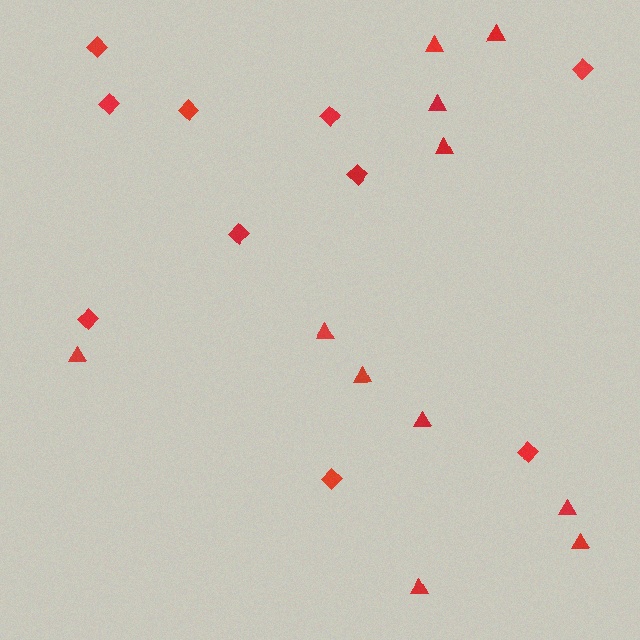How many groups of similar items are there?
There are 2 groups: one group of triangles (11) and one group of diamonds (10).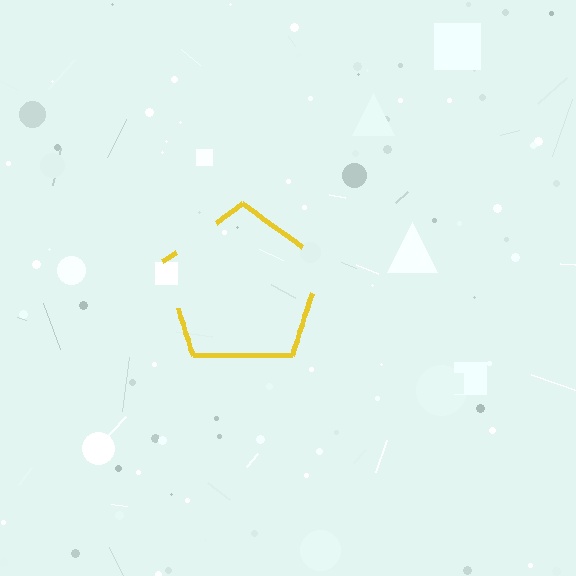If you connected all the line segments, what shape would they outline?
They would outline a pentagon.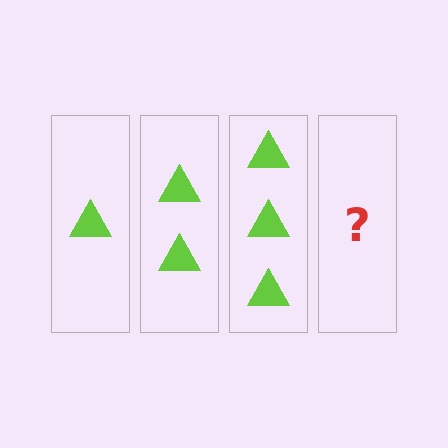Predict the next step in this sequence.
The next step is 4 triangles.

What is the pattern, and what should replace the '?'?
The pattern is that each step adds one more triangle. The '?' should be 4 triangles.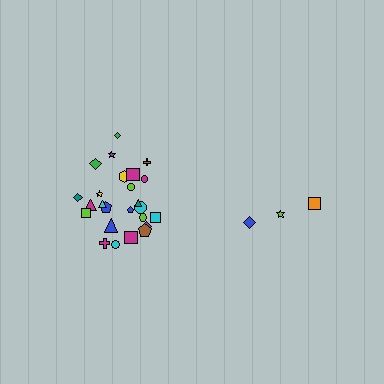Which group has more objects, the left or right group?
The left group.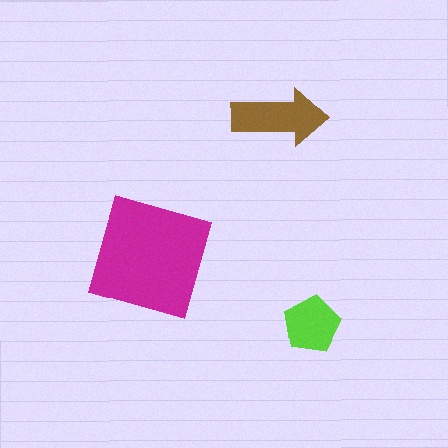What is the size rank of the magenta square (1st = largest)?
1st.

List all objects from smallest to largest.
The lime pentagon, the brown arrow, the magenta square.